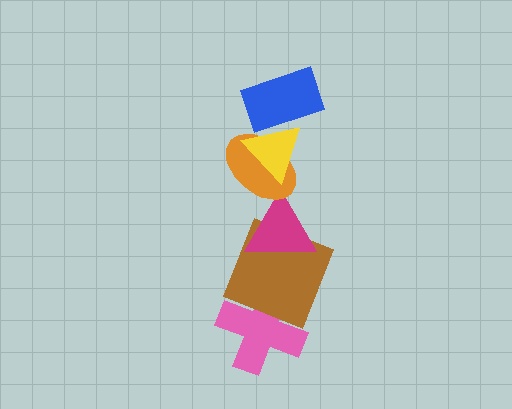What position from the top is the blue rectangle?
The blue rectangle is 1st from the top.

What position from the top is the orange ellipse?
The orange ellipse is 3rd from the top.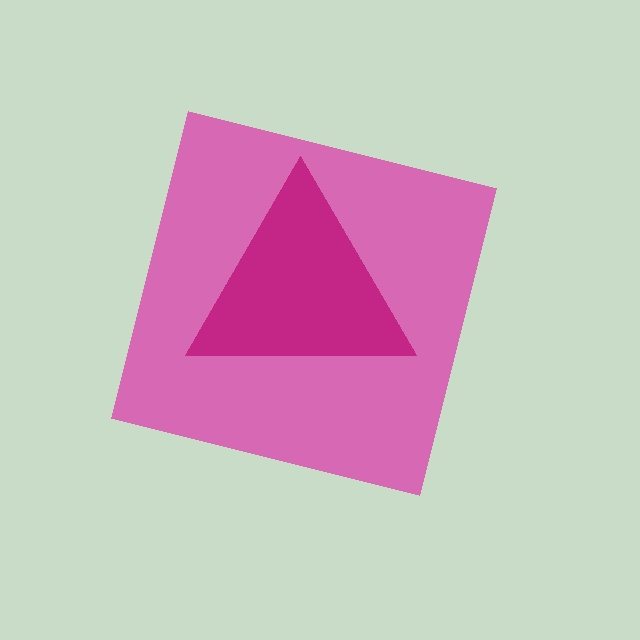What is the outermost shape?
The pink square.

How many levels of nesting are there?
2.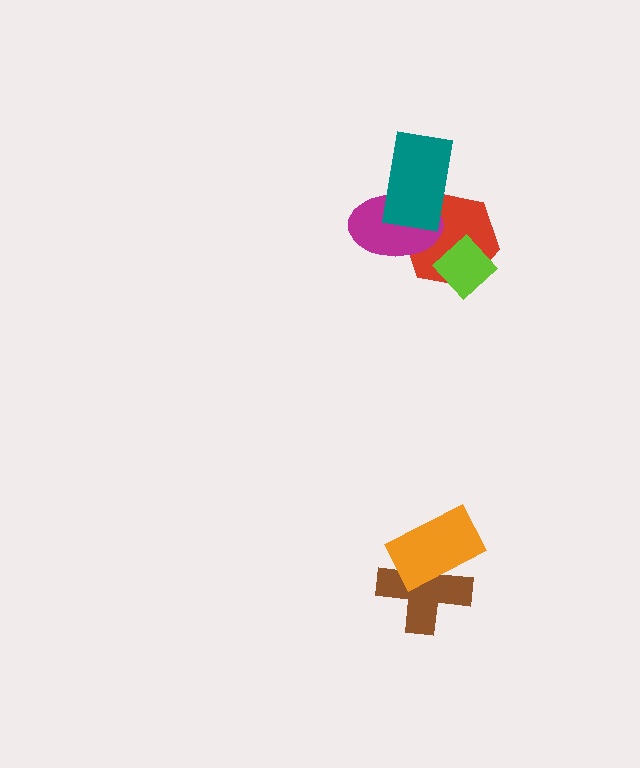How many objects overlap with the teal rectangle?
2 objects overlap with the teal rectangle.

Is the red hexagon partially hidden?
Yes, it is partially covered by another shape.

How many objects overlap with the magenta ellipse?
2 objects overlap with the magenta ellipse.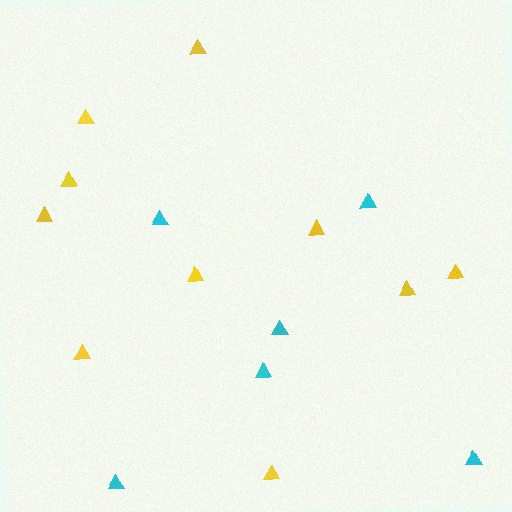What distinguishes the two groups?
There are 2 groups: one group of yellow triangles (10) and one group of cyan triangles (6).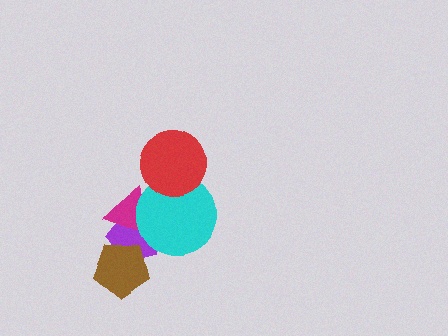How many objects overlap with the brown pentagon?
1 object overlaps with the brown pentagon.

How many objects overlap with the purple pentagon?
3 objects overlap with the purple pentagon.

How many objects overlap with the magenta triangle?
2 objects overlap with the magenta triangle.